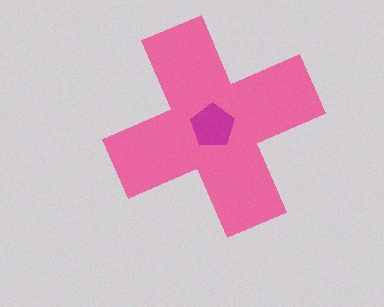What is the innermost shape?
The magenta pentagon.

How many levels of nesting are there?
2.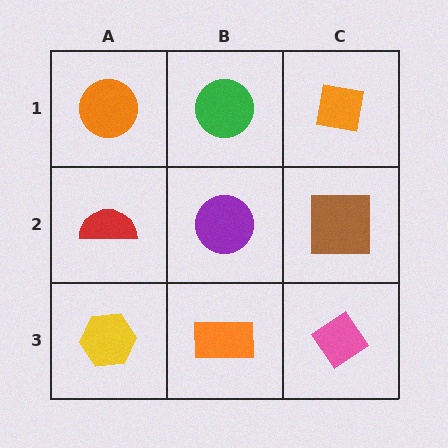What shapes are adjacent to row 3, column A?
A red semicircle (row 2, column A), an orange rectangle (row 3, column B).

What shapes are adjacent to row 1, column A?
A red semicircle (row 2, column A), a green circle (row 1, column B).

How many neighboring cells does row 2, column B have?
4.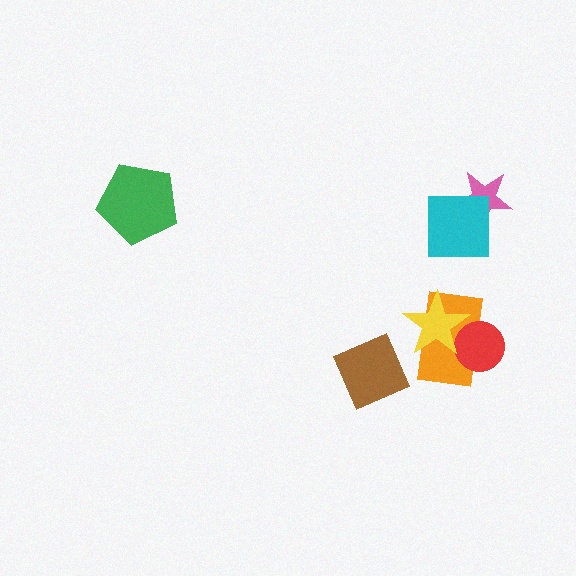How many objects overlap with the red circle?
2 objects overlap with the red circle.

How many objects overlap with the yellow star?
2 objects overlap with the yellow star.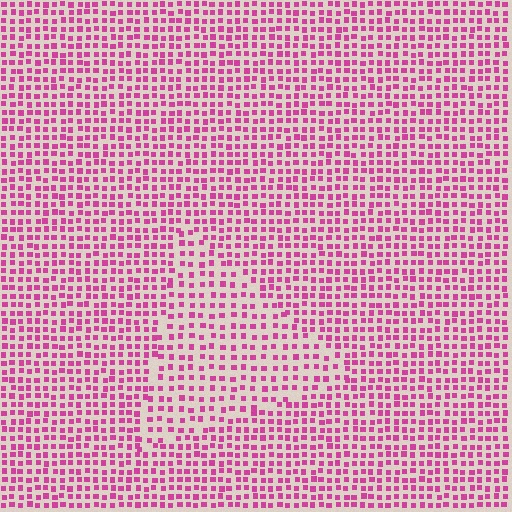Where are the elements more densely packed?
The elements are more densely packed outside the triangle boundary.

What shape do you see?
I see a triangle.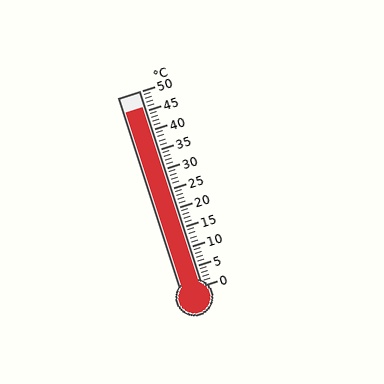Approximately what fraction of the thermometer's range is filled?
The thermometer is filled to approximately 90% of its range.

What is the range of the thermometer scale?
The thermometer scale ranges from 0°C to 50°C.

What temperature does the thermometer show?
The thermometer shows approximately 46°C.